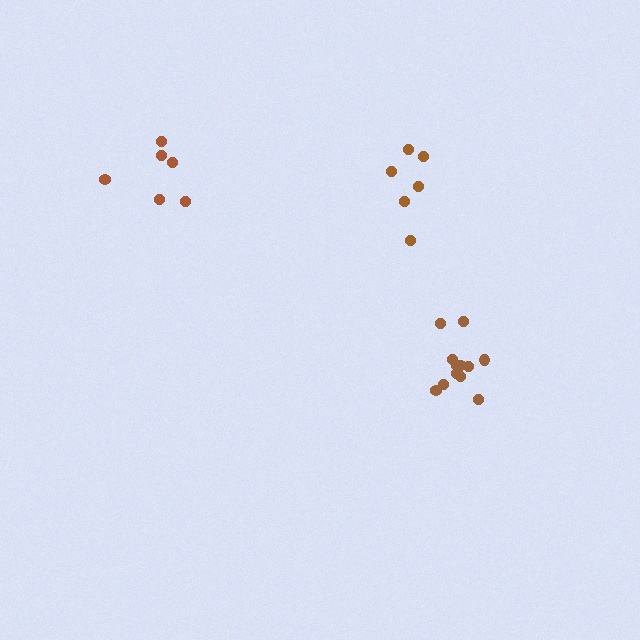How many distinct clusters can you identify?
There are 3 distinct clusters.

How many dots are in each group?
Group 1: 6 dots, Group 2: 6 dots, Group 3: 12 dots (24 total).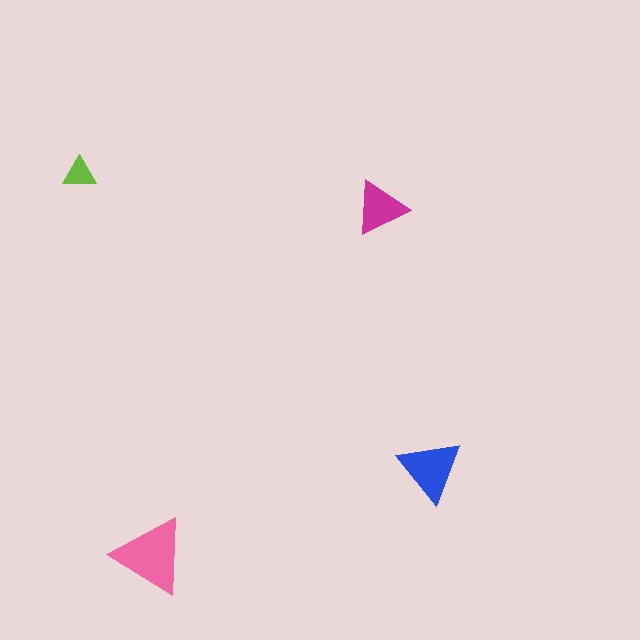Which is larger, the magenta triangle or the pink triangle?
The pink one.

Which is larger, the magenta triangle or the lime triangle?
The magenta one.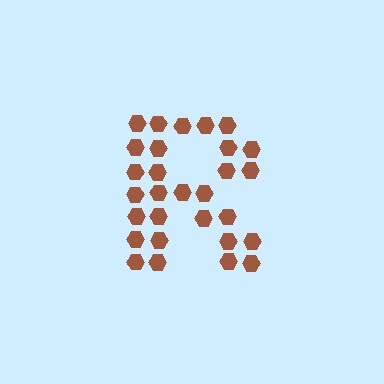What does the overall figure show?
The overall figure shows the letter R.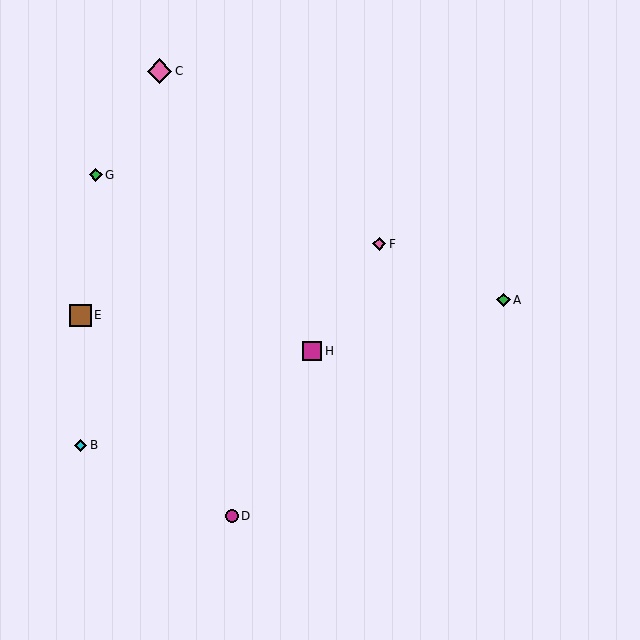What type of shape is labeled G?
Shape G is a green diamond.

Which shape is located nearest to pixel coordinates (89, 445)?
The cyan diamond (labeled B) at (81, 445) is nearest to that location.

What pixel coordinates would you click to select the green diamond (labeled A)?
Click at (504, 300) to select the green diamond A.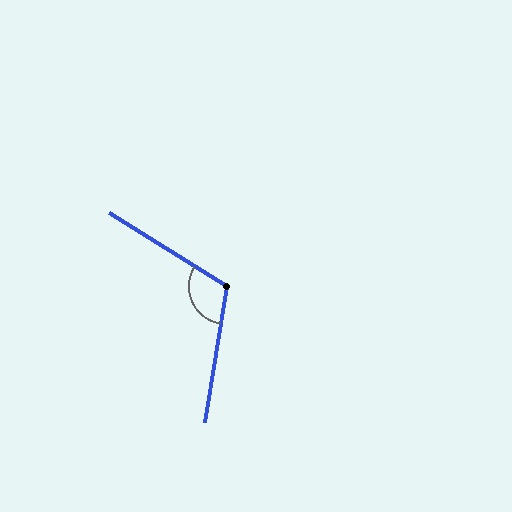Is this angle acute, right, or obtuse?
It is obtuse.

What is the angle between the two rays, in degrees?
Approximately 113 degrees.